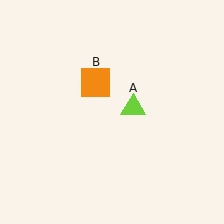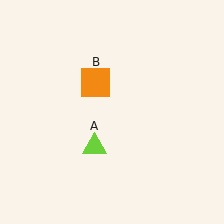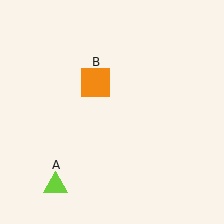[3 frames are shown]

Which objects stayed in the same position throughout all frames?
Orange square (object B) remained stationary.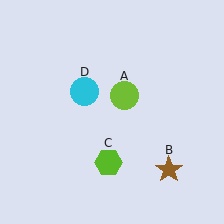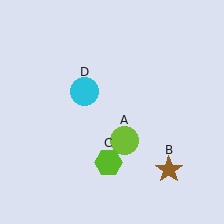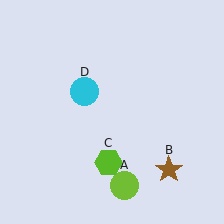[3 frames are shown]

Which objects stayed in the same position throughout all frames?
Brown star (object B) and lime hexagon (object C) and cyan circle (object D) remained stationary.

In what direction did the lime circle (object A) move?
The lime circle (object A) moved down.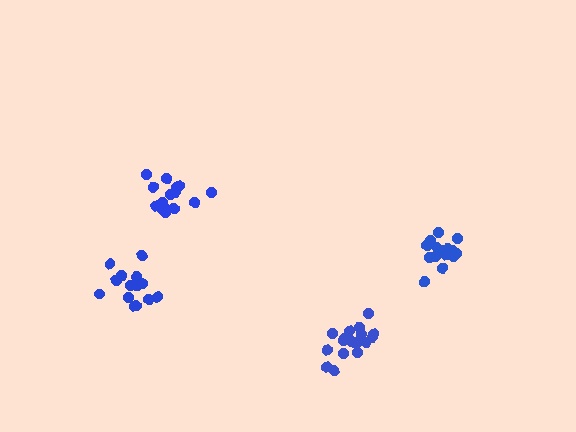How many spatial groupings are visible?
There are 4 spatial groupings.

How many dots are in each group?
Group 1: 19 dots, Group 2: 15 dots, Group 3: 15 dots, Group 4: 16 dots (65 total).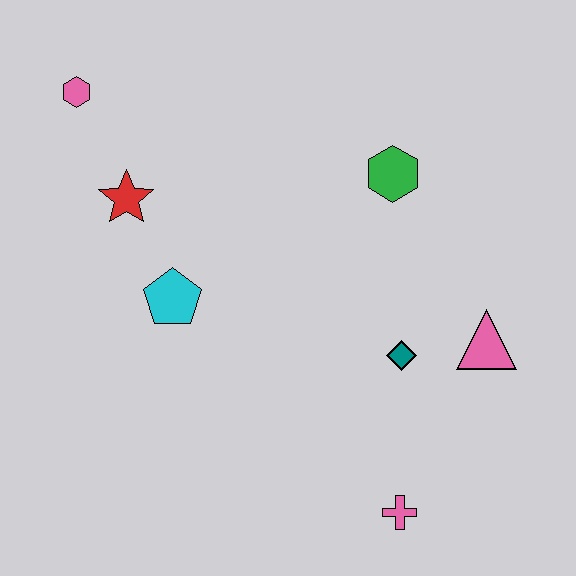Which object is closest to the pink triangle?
The teal diamond is closest to the pink triangle.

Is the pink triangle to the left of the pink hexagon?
No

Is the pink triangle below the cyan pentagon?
Yes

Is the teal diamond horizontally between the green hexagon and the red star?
No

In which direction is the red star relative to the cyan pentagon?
The red star is above the cyan pentagon.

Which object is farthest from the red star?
The pink cross is farthest from the red star.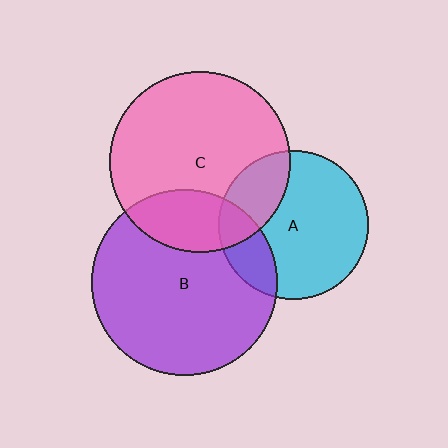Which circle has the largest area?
Circle B (purple).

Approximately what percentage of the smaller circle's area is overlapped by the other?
Approximately 25%.